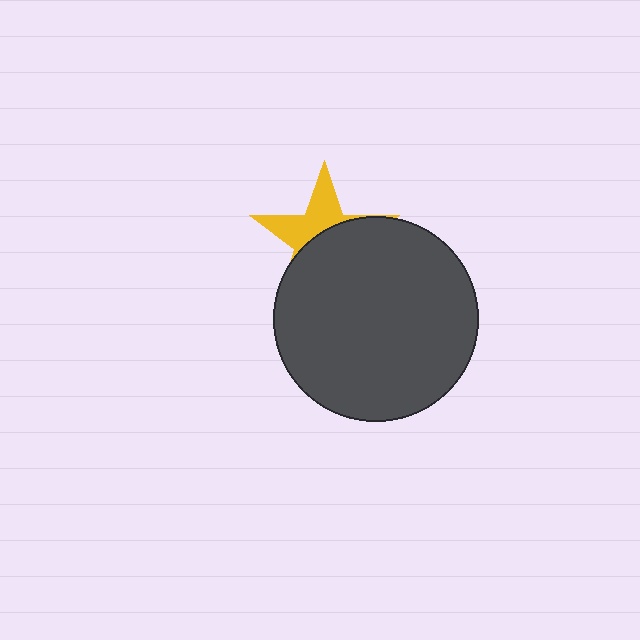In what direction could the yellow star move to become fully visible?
The yellow star could move up. That would shift it out from behind the dark gray circle entirely.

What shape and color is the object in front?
The object in front is a dark gray circle.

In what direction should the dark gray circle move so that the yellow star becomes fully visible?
The dark gray circle should move down. That is the shortest direction to clear the overlap and leave the yellow star fully visible.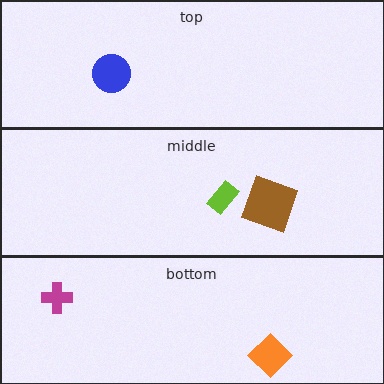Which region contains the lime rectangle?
The middle region.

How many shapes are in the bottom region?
2.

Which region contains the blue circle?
The top region.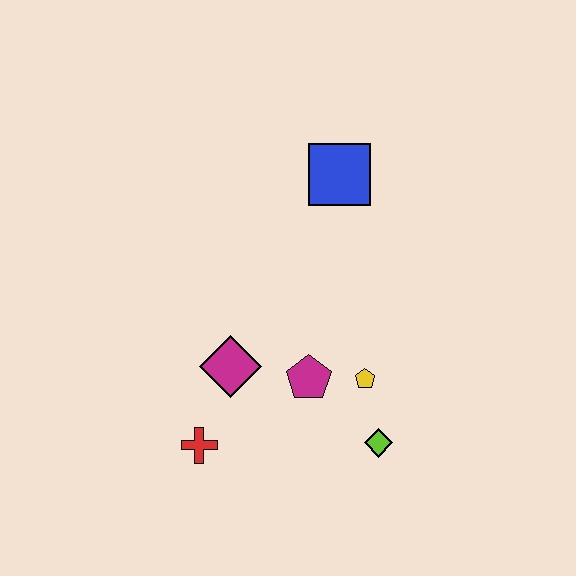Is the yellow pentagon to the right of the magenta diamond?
Yes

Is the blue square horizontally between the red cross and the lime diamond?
Yes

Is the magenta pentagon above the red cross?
Yes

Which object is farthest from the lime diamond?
The blue square is farthest from the lime diamond.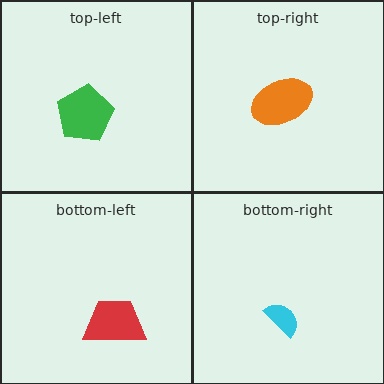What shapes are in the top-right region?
The orange ellipse.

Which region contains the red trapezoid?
The bottom-left region.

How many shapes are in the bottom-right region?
1.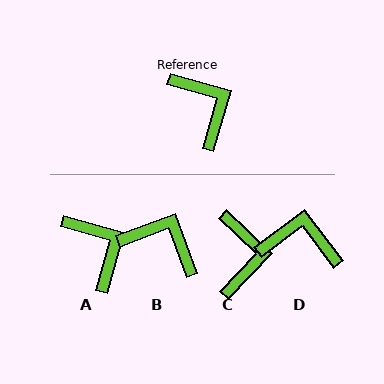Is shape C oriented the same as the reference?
No, it is off by about 28 degrees.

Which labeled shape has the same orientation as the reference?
A.